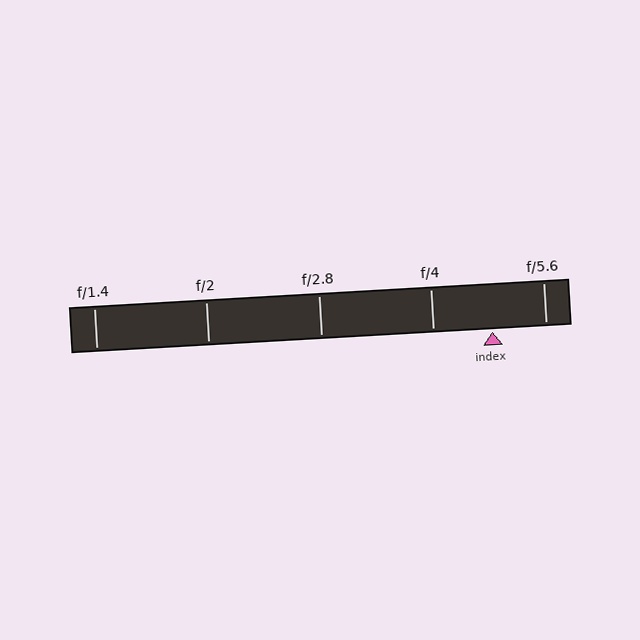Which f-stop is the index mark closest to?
The index mark is closest to f/5.6.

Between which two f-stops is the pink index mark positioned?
The index mark is between f/4 and f/5.6.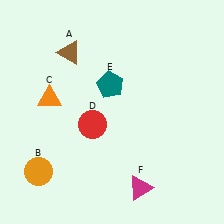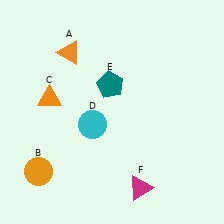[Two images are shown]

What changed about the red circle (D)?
In Image 1, D is red. In Image 2, it changed to cyan.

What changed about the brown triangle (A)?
In Image 1, A is brown. In Image 2, it changed to orange.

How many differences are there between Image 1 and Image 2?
There are 2 differences between the two images.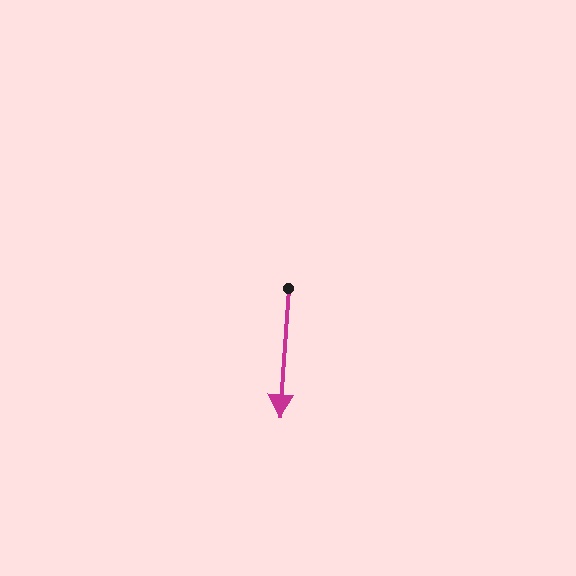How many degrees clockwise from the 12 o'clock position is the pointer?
Approximately 184 degrees.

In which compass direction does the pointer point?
South.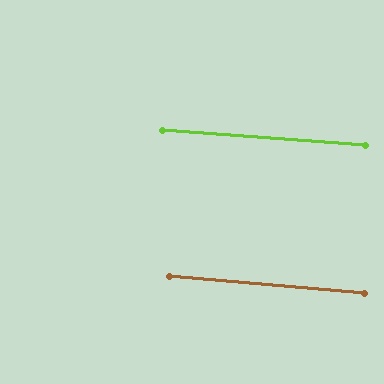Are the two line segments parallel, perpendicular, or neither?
Parallel — their directions differ by only 0.5°.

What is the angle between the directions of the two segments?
Approximately 1 degree.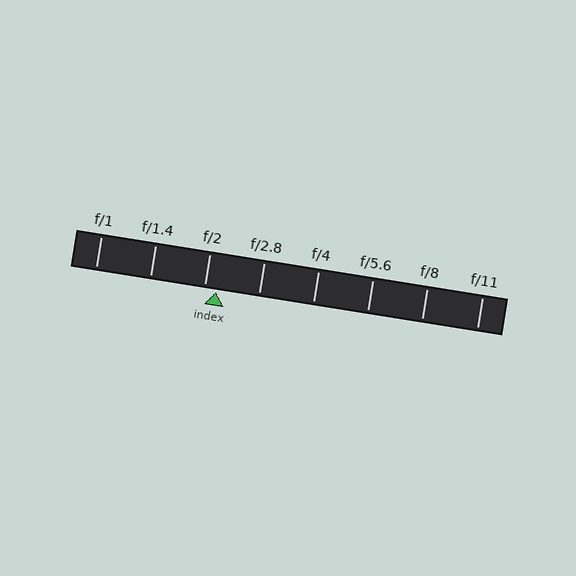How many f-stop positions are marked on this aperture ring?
There are 8 f-stop positions marked.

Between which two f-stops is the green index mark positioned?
The index mark is between f/2 and f/2.8.